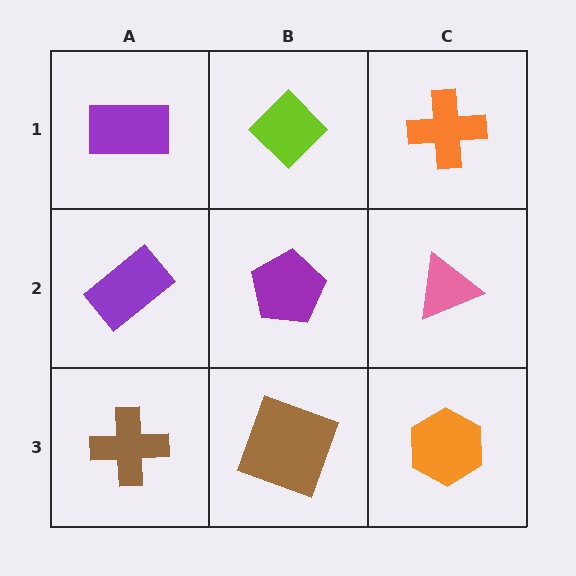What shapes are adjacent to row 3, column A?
A purple rectangle (row 2, column A), a brown square (row 3, column B).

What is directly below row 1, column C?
A pink triangle.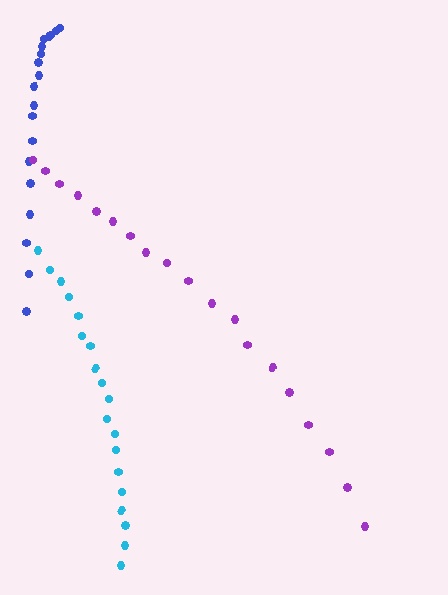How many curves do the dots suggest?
There are 3 distinct paths.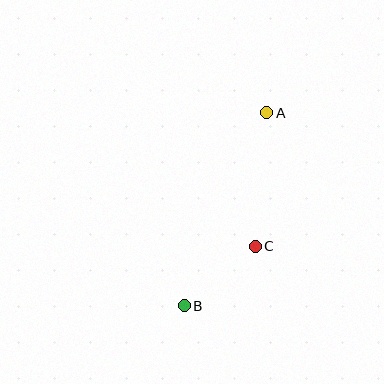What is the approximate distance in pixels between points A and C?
The distance between A and C is approximately 134 pixels.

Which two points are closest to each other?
Points B and C are closest to each other.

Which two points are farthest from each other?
Points A and B are farthest from each other.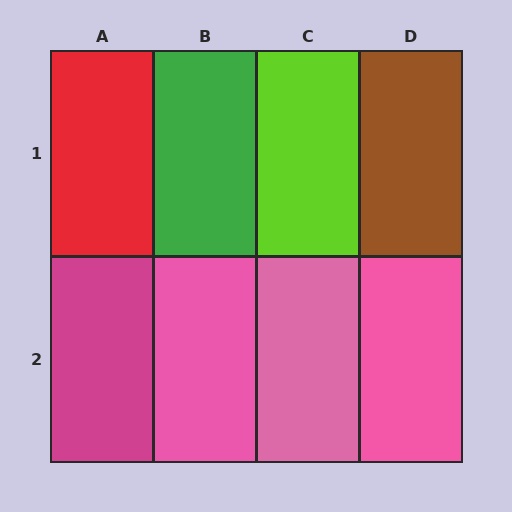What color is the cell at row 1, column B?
Green.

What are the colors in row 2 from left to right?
Magenta, pink, pink, pink.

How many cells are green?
1 cell is green.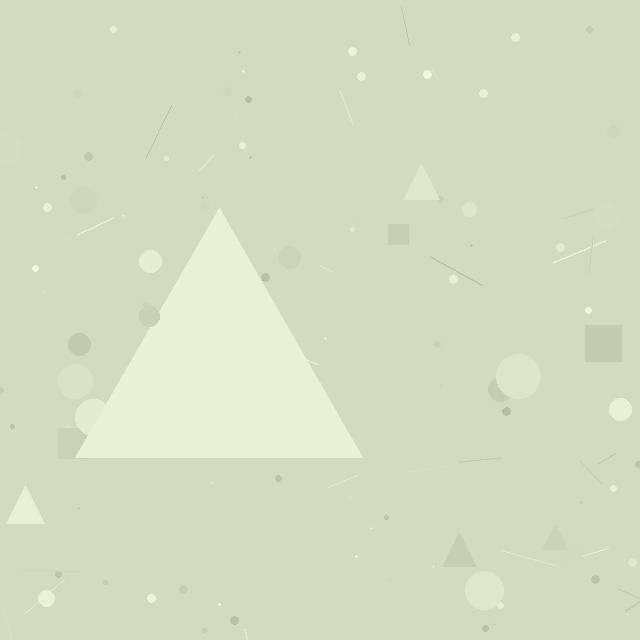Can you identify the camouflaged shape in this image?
The camouflaged shape is a triangle.